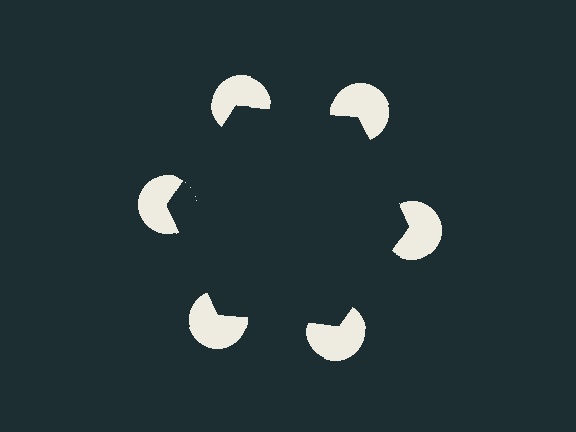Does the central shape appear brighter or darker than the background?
It typically appears slightly darker than the background, even though no actual brightness change is drawn.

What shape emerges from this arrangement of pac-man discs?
An illusory hexagon — its edges are inferred from the aligned wedge cuts in the pac-man discs, not physically drawn.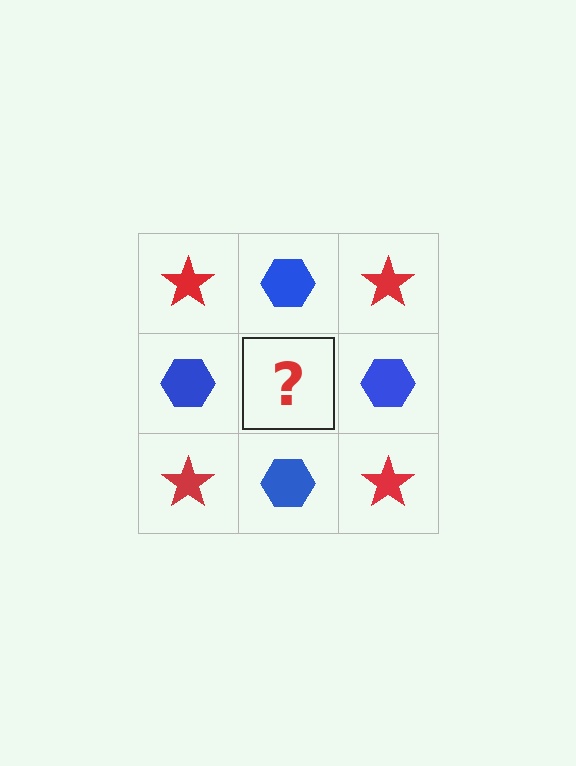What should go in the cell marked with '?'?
The missing cell should contain a red star.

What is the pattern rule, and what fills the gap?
The rule is that it alternates red star and blue hexagon in a checkerboard pattern. The gap should be filled with a red star.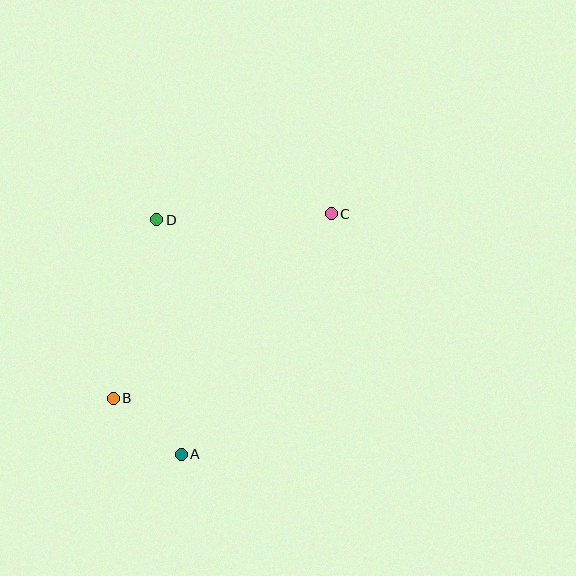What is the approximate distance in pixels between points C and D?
The distance between C and D is approximately 175 pixels.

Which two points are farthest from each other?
Points B and C are farthest from each other.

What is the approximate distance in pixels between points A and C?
The distance between A and C is approximately 284 pixels.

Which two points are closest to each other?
Points A and B are closest to each other.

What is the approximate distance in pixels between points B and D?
The distance between B and D is approximately 183 pixels.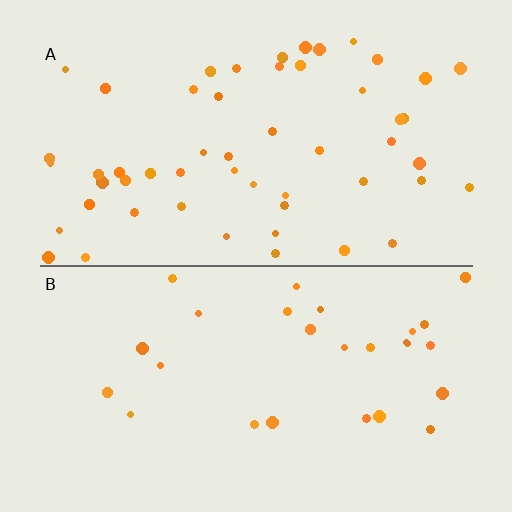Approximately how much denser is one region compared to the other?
Approximately 1.9× — region A over region B.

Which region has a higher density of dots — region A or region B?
A (the top).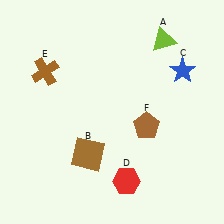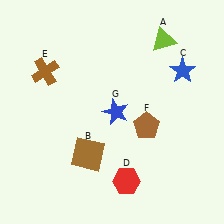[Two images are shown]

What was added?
A blue star (G) was added in Image 2.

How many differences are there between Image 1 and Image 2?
There is 1 difference between the two images.